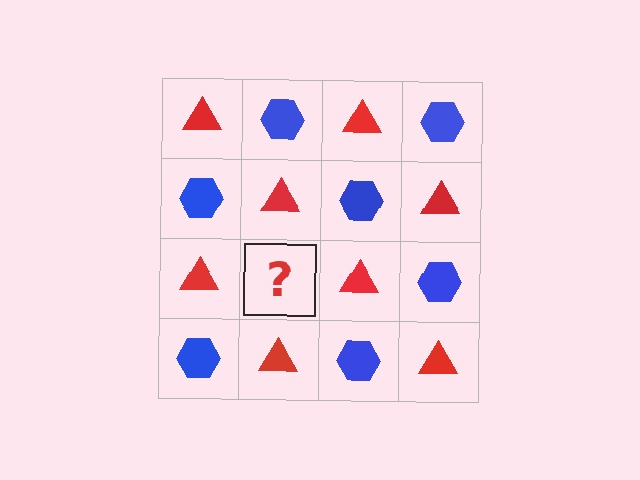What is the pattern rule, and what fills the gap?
The rule is that it alternates red triangle and blue hexagon in a checkerboard pattern. The gap should be filled with a blue hexagon.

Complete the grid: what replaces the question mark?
The question mark should be replaced with a blue hexagon.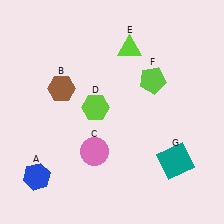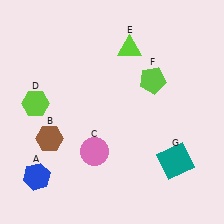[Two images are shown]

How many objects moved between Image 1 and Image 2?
2 objects moved between the two images.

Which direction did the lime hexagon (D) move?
The lime hexagon (D) moved left.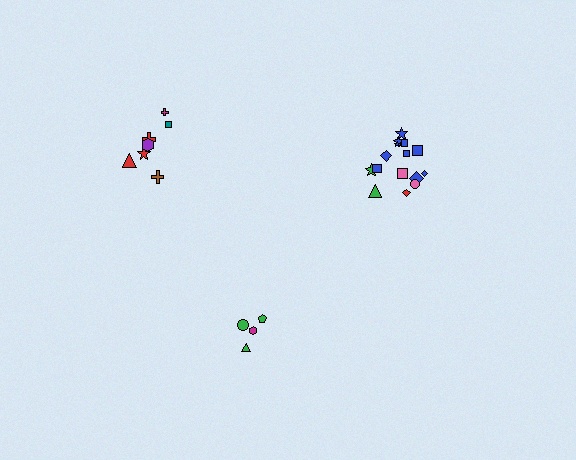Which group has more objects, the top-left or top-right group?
The top-right group.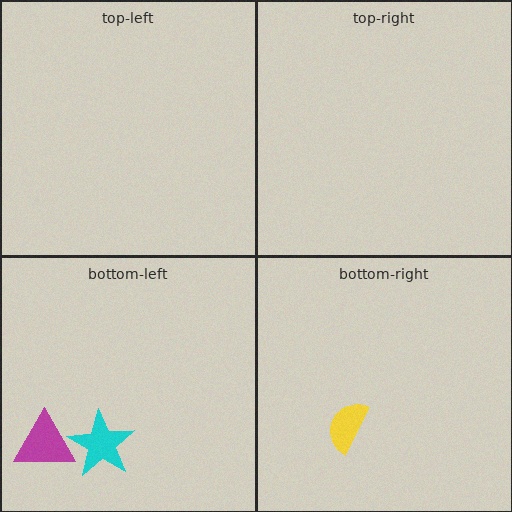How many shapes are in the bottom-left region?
2.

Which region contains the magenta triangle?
The bottom-left region.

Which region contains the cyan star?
The bottom-left region.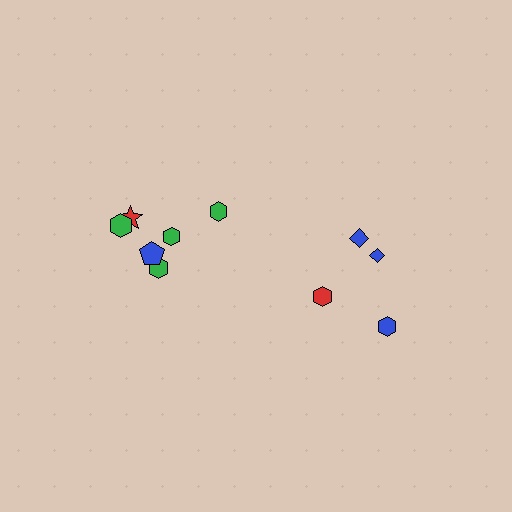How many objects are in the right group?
There are 4 objects.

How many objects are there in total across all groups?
There are 10 objects.